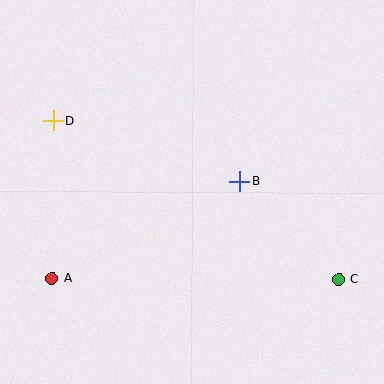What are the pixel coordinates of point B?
Point B is at (240, 182).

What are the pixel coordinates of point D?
Point D is at (54, 121).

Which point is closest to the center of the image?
Point B at (240, 182) is closest to the center.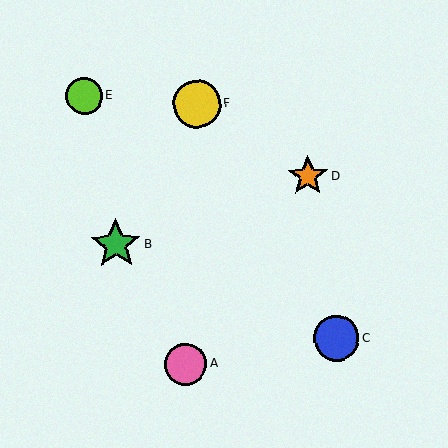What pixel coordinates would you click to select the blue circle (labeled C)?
Click at (337, 338) to select the blue circle C.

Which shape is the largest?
The green star (labeled B) is the largest.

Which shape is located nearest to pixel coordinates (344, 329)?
The blue circle (labeled C) at (337, 338) is nearest to that location.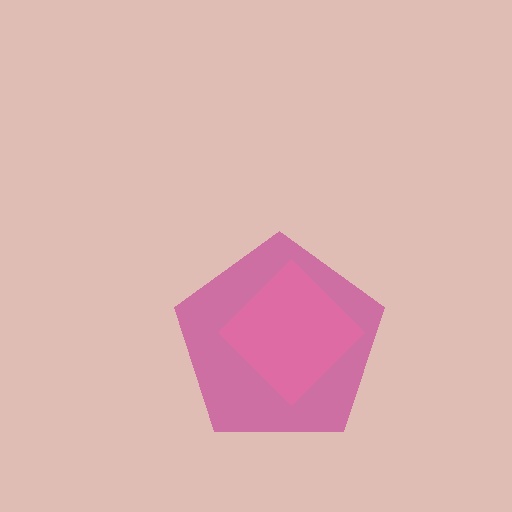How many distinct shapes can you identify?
There are 2 distinct shapes: a magenta pentagon, a pink diamond.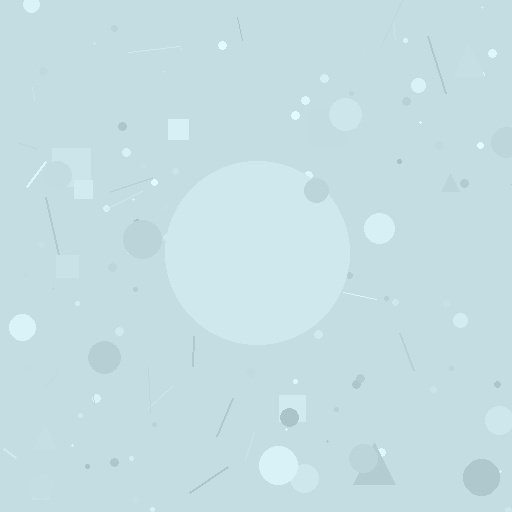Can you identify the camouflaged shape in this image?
The camouflaged shape is a circle.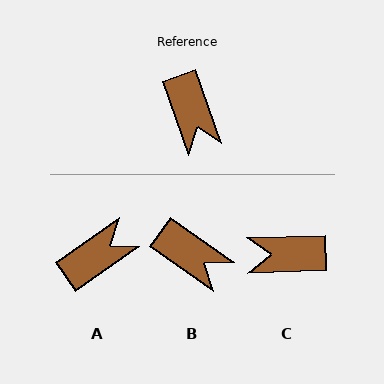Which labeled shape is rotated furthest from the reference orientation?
C, about 107 degrees away.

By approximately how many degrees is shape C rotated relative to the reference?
Approximately 107 degrees clockwise.